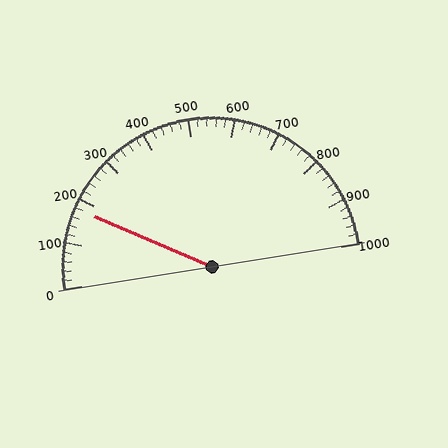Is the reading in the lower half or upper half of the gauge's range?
The reading is in the lower half of the range (0 to 1000).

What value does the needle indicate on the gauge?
The needle indicates approximately 180.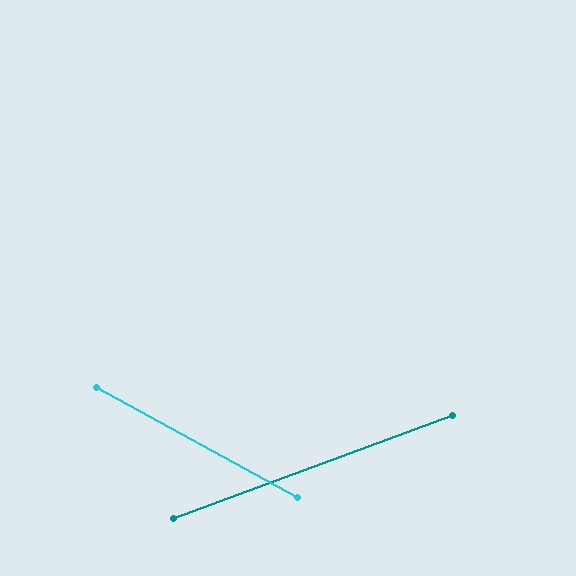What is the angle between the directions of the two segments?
Approximately 49 degrees.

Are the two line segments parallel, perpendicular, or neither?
Neither parallel nor perpendicular — they differ by about 49°.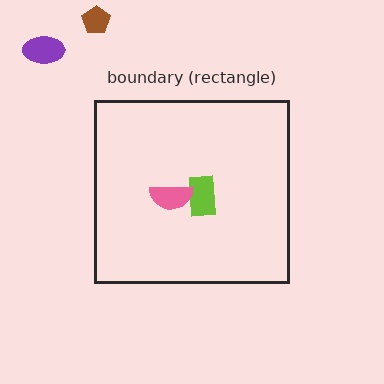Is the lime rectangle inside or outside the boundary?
Inside.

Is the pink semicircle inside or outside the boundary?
Inside.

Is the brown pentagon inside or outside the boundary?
Outside.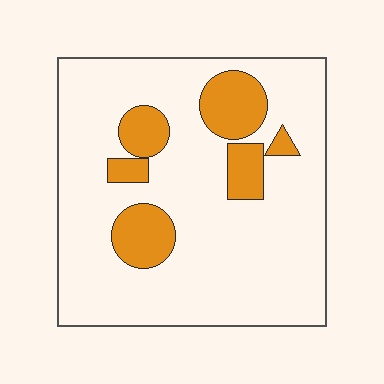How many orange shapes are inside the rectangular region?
6.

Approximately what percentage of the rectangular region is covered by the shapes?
Approximately 20%.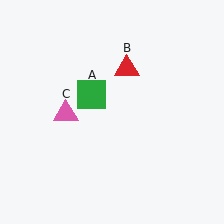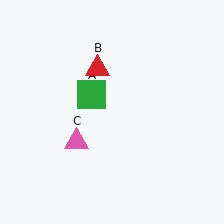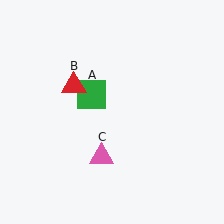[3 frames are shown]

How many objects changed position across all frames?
2 objects changed position: red triangle (object B), pink triangle (object C).